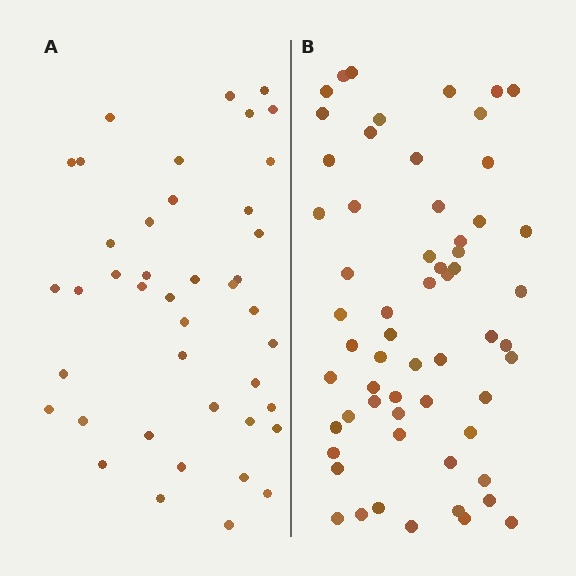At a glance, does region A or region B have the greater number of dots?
Region B (the right region) has more dots.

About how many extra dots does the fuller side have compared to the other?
Region B has approximately 20 more dots than region A.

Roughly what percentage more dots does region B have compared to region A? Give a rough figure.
About 45% more.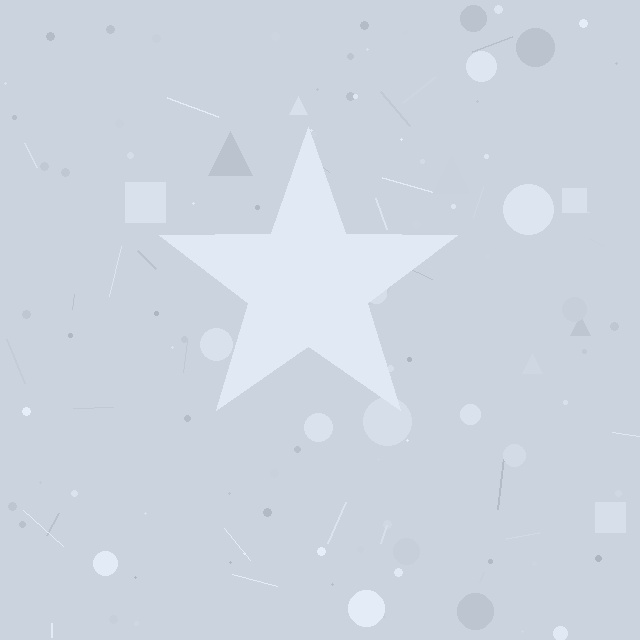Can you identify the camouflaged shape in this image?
The camouflaged shape is a star.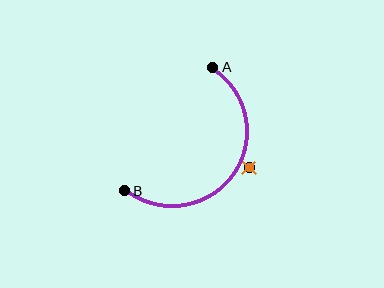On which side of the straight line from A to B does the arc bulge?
The arc bulges below and to the right of the straight line connecting A and B.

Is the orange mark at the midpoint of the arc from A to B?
No — the orange mark does not lie on the arc at all. It sits slightly outside the curve.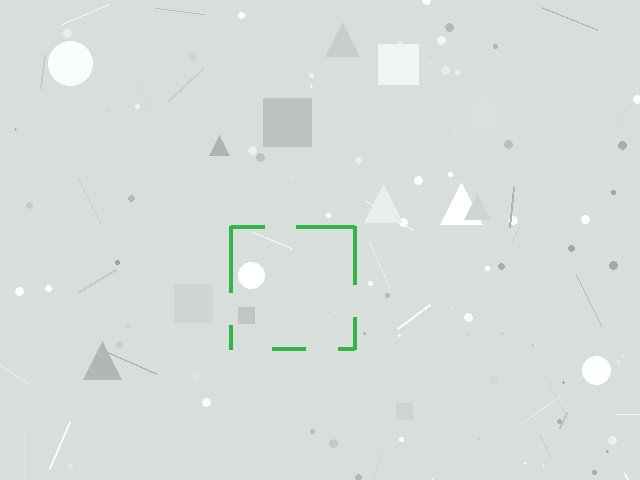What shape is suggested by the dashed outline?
The dashed outline suggests a square.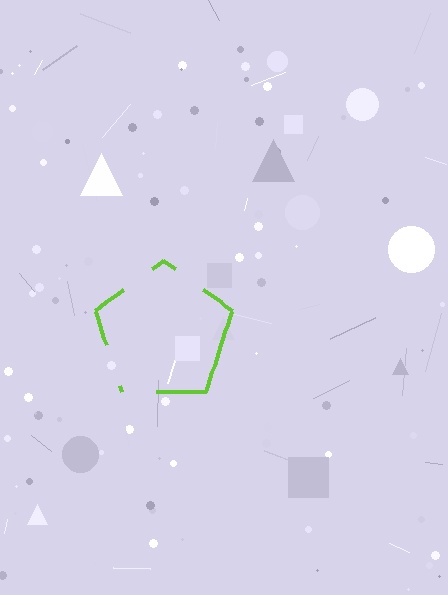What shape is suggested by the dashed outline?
The dashed outline suggests a pentagon.